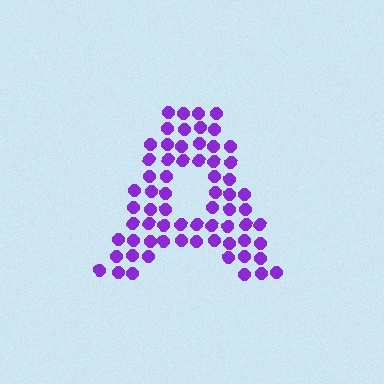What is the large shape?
The large shape is the letter A.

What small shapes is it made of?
It is made of small circles.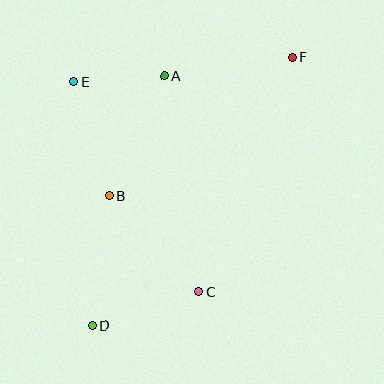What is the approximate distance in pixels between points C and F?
The distance between C and F is approximately 252 pixels.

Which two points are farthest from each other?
Points D and F are farthest from each other.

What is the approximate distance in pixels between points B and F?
The distance between B and F is approximately 229 pixels.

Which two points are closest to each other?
Points A and E are closest to each other.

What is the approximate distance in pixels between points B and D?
The distance between B and D is approximately 130 pixels.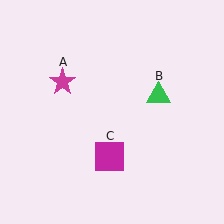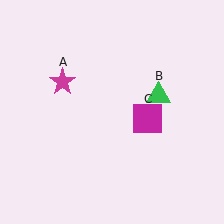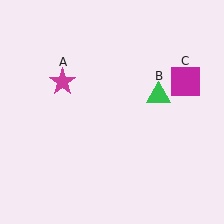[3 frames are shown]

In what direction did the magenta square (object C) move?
The magenta square (object C) moved up and to the right.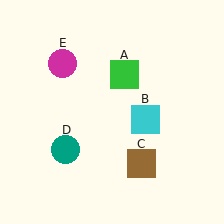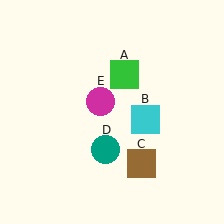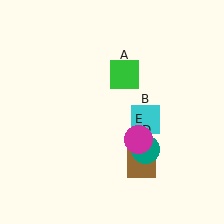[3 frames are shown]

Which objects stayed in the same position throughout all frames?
Green square (object A) and cyan square (object B) and brown square (object C) remained stationary.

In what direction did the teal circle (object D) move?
The teal circle (object D) moved right.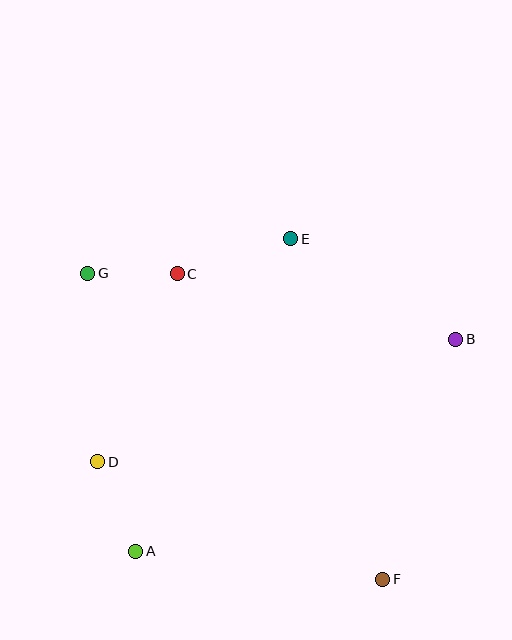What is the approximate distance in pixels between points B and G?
The distance between B and G is approximately 374 pixels.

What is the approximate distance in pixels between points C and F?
The distance between C and F is approximately 368 pixels.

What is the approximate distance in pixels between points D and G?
The distance between D and G is approximately 189 pixels.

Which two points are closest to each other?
Points C and G are closest to each other.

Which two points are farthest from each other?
Points F and G are farthest from each other.